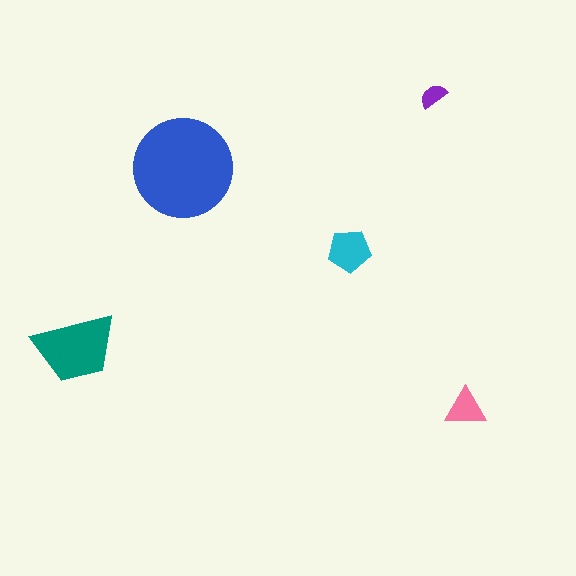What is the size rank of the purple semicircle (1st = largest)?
5th.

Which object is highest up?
The purple semicircle is topmost.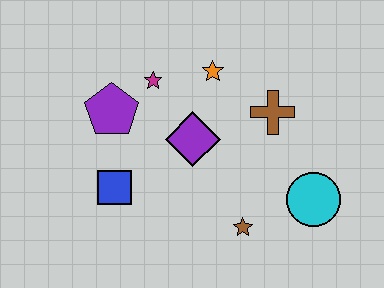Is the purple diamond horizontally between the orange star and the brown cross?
No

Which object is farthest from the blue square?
The cyan circle is farthest from the blue square.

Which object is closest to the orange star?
The magenta star is closest to the orange star.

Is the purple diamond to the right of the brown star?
No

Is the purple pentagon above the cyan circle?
Yes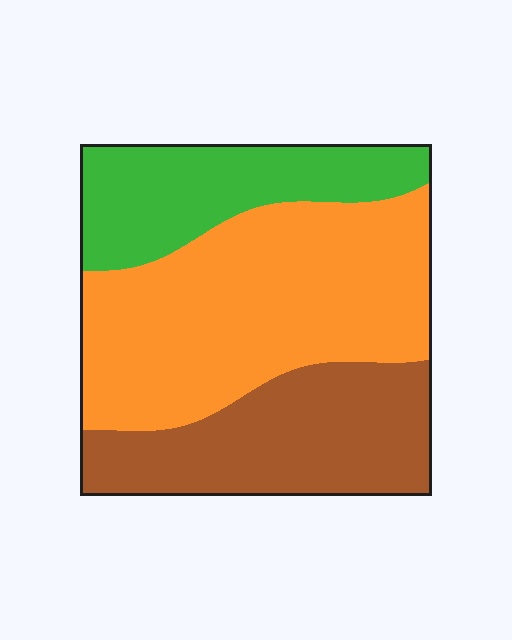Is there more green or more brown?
Brown.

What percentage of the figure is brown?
Brown covers 29% of the figure.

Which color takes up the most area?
Orange, at roughly 50%.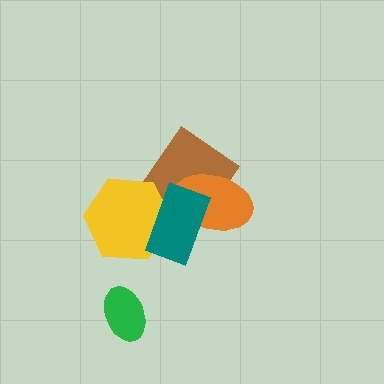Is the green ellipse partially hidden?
No, no other shape covers it.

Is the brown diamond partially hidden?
Yes, it is partially covered by another shape.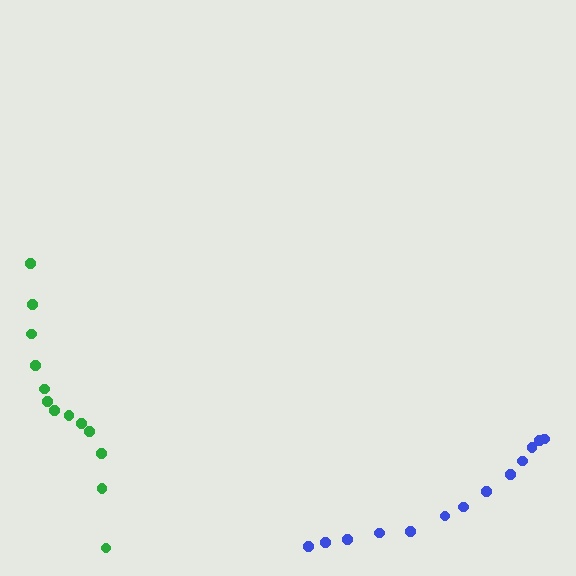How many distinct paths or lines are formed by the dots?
There are 2 distinct paths.